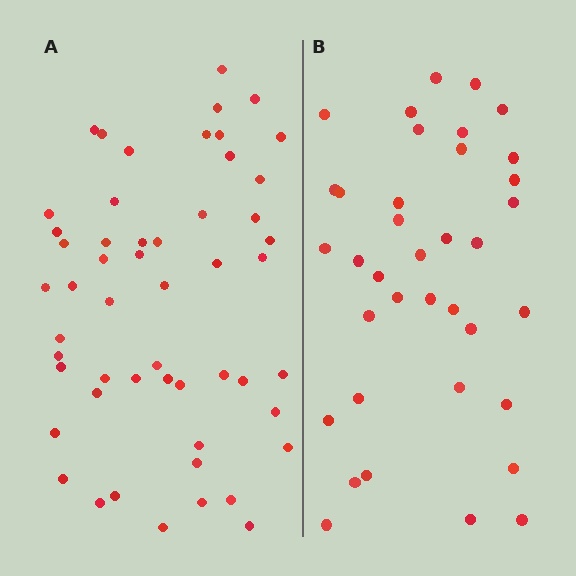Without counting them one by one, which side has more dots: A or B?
Region A (the left region) has more dots.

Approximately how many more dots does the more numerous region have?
Region A has approximately 15 more dots than region B.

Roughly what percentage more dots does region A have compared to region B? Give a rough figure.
About 45% more.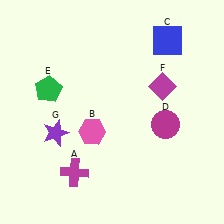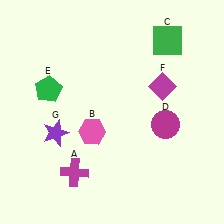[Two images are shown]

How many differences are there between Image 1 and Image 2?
There is 1 difference between the two images.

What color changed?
The square (C) changed from blue in Image 1 to green in Image 2.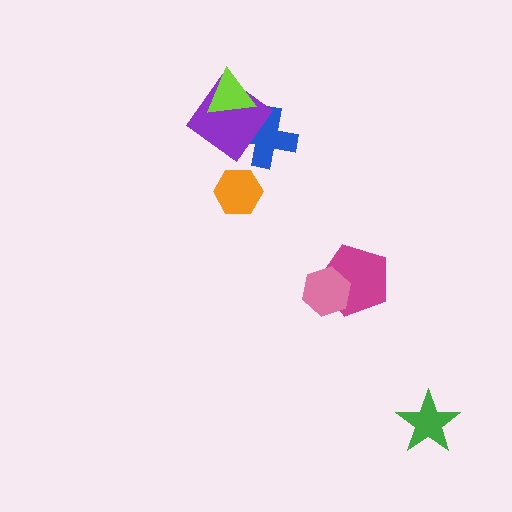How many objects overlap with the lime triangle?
1 object overlaps with the lime triangle.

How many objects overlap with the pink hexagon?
1 object overlaps with the pink hexagon.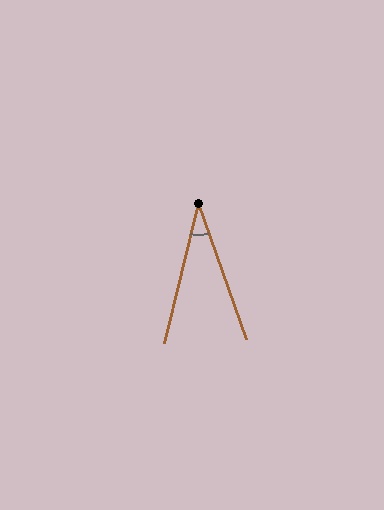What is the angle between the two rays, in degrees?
Approximately 33 degrees.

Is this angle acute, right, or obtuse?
It is acute.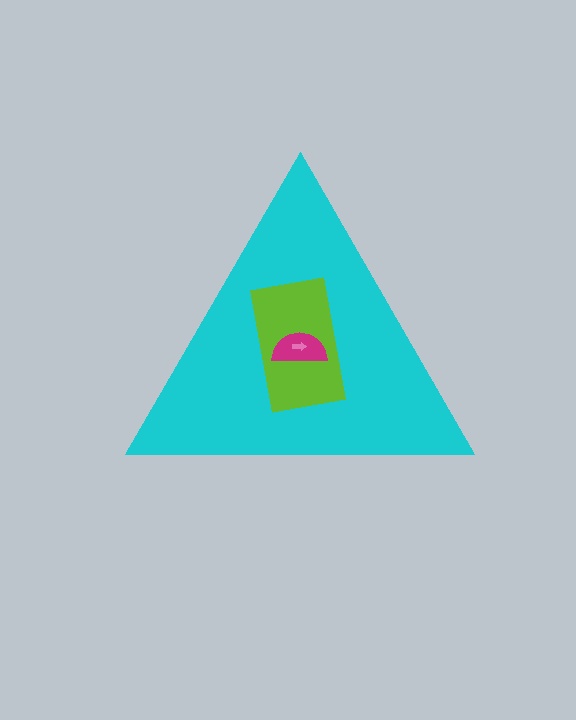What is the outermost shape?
The cyan triangle.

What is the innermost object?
The pink arrow.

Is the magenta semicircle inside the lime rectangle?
Yes.